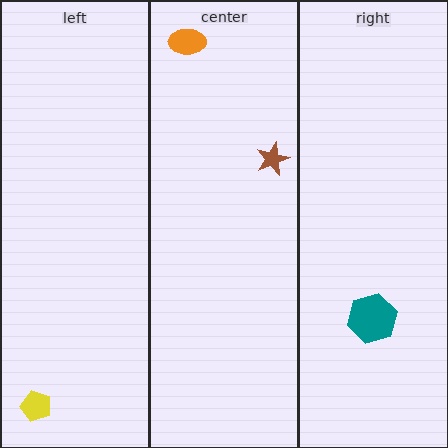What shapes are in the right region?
The teal hexagon.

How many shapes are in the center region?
2.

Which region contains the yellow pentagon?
The left region.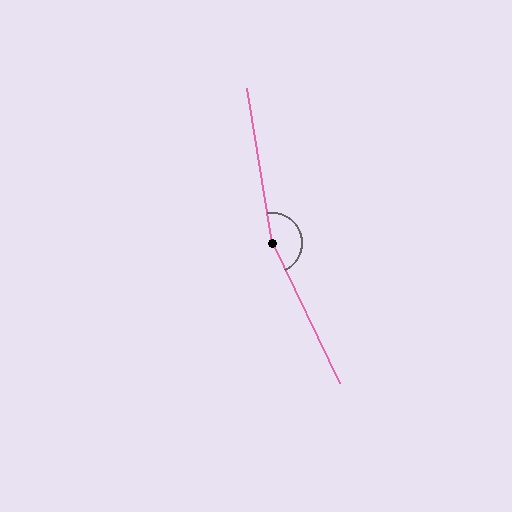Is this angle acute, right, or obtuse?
It is obtuse.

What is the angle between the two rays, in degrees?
Approximately 163 degrees.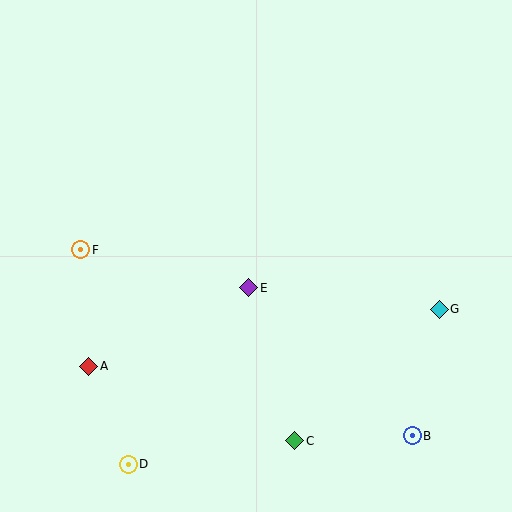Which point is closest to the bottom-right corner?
Point B is closest to the bottom-right corner.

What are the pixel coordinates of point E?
Point E is at (249, 288).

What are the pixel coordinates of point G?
Point G is at (439, 309).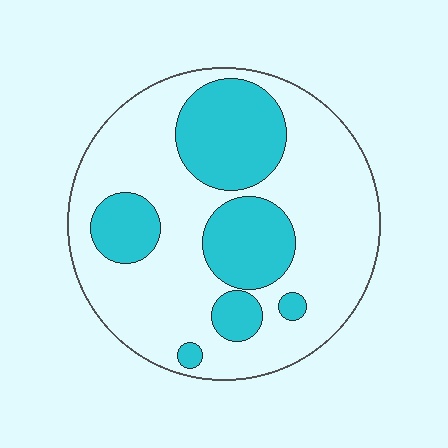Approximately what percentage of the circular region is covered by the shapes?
Approximately 30%.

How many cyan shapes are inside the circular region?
6.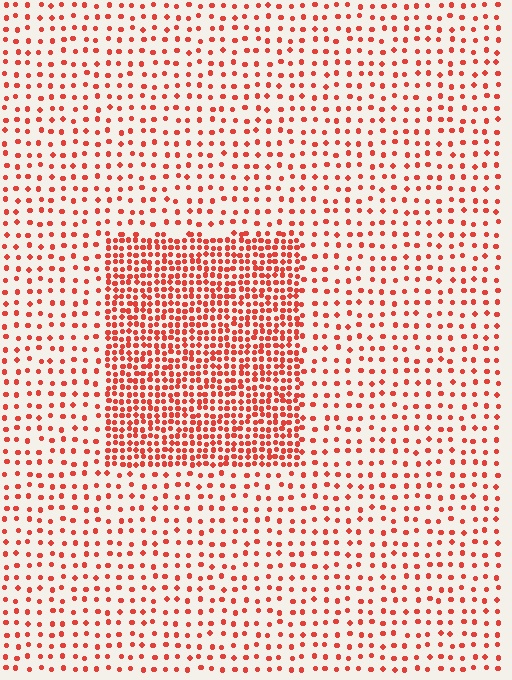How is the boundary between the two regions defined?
The boundary is defined by a change in element density (approximately 2.7x ratio). All elements are the same color, size, and shape.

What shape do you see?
I see a rectangle.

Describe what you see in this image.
The image contains small red elements arranged at two different densities. A rectangle-shaped region is visible where the elements are more densely packed than the surrounding area.